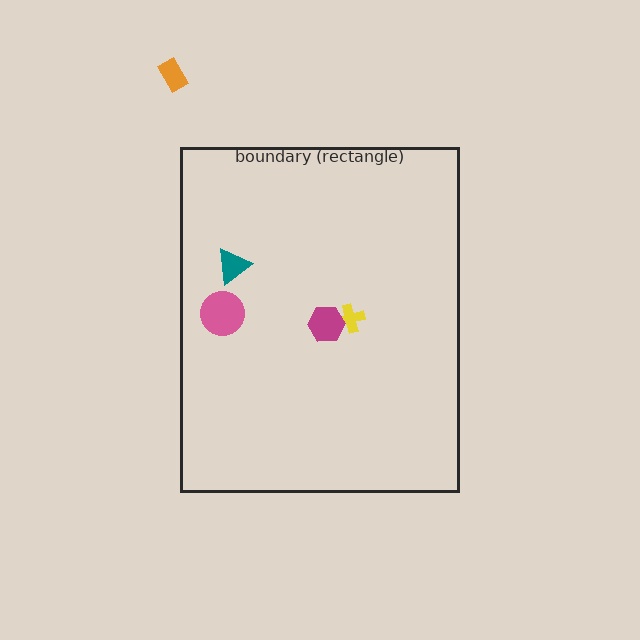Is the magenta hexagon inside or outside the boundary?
Inside.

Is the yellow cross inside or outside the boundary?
Inside.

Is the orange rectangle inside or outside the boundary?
Outside.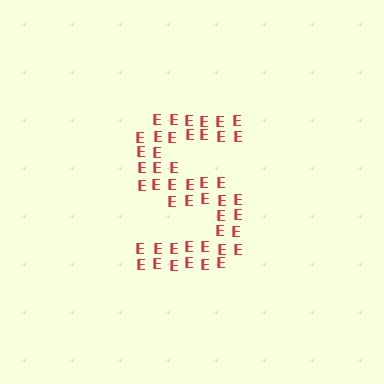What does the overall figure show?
The overall figure shows the letter S.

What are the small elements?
The small elements are letter E's.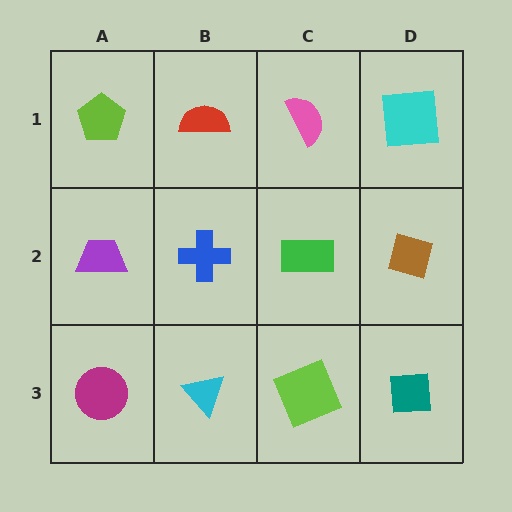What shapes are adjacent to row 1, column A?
A purple trapezoid (row 2, column A), a red semicircle (row 1, column B).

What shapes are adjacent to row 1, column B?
A blue cross (row 2, column B), a lime pentagon (row 1, column A), a pink semicircle (row 1, column C).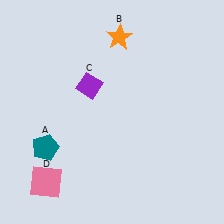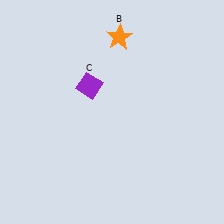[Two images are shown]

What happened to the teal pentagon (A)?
The teal pentagon (A) was removed in Image 2. It was in the bottom-left area of Image 1.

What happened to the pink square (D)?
The pink square (D) was removed in Image 2. It was in the bottom-left area of Image 1.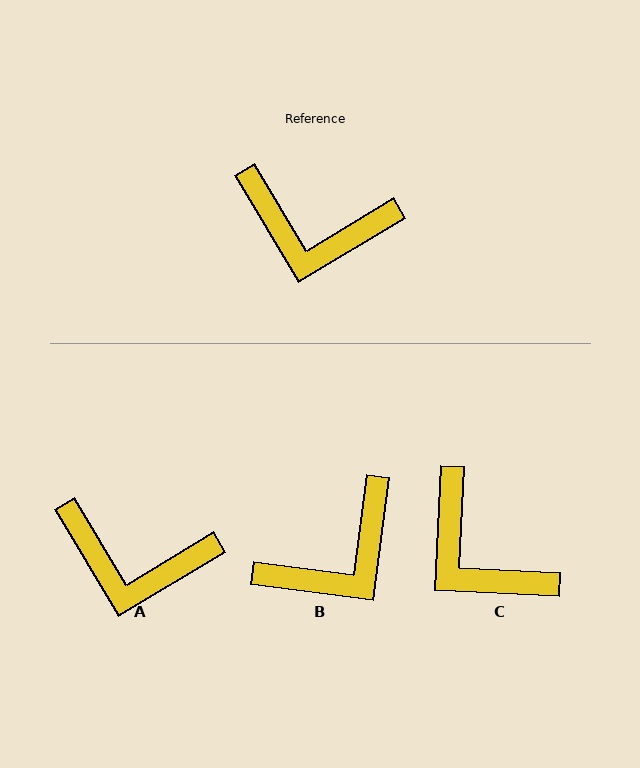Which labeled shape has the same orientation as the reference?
A.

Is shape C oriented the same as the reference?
No, it is off by about 34 degrees.